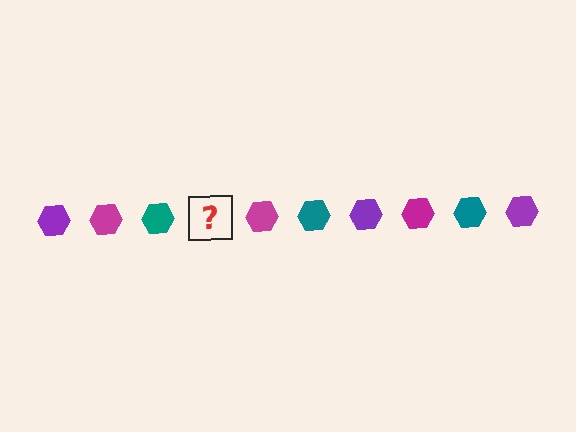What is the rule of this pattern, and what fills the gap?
The rule is that the pattern cycles through purple, magenta, teal hexagons. The gap should be filled with a purple hexagon.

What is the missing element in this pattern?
The missing element is a purple hexagon.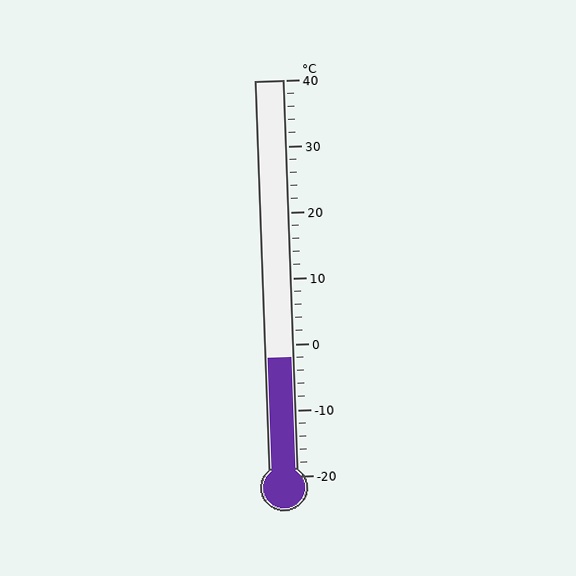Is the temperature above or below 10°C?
The temperature is below 10°C.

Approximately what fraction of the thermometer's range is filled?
The thermometer is filled to approximately 30% of its range.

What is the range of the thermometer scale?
The thermometer scale ranges from -20°C to 40°C.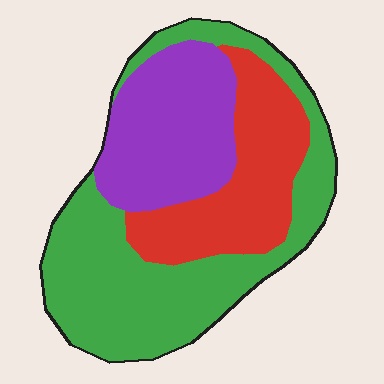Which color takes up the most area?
Green, at roughly 45%.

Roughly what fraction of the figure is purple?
Purple covers about 30% of the figure.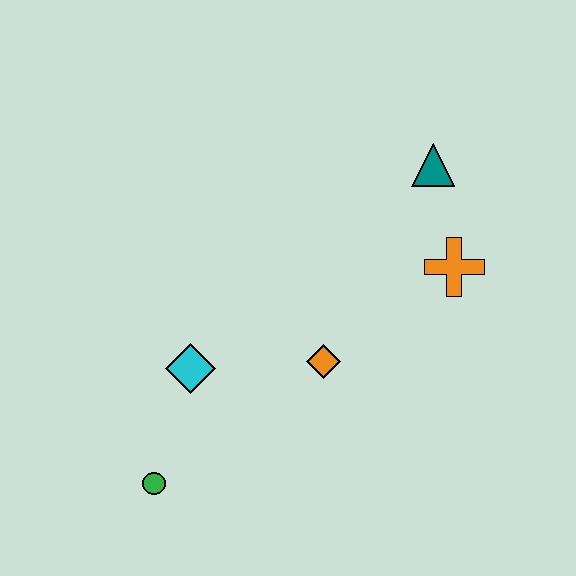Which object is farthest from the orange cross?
The green circle is farthest from the orange cross.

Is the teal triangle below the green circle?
No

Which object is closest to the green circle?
The cyan diamond is closest to the green circle.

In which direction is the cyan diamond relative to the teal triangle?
The cyan diamond is to the left of the teal triangle.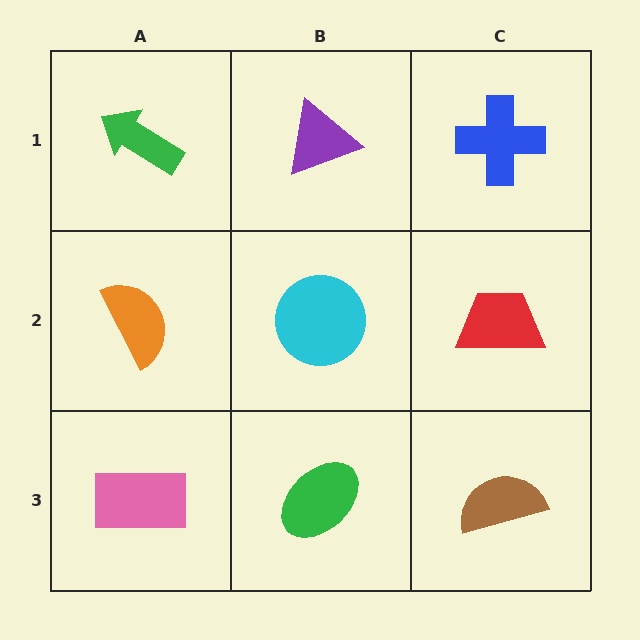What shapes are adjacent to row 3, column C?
A red trapezoid (row 2, column C), a green ellipse (row 3, column B).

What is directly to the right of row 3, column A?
A green ellipse.